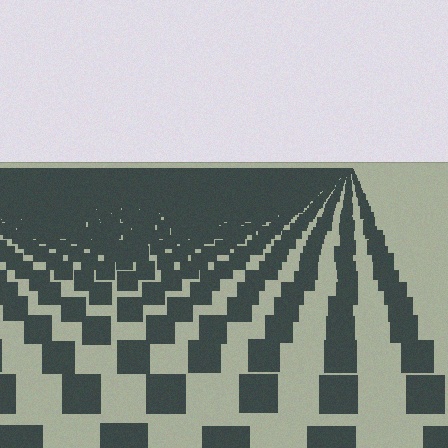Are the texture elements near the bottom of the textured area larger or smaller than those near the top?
Larger. Near the bottom, elements are closer to the viewer and appear at a bigger on-screen size.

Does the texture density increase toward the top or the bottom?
Density increases toward the top.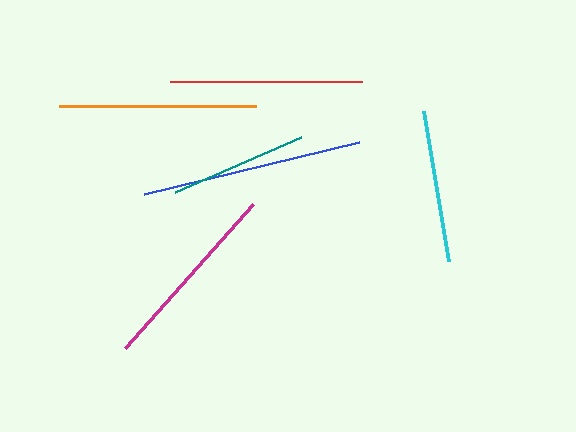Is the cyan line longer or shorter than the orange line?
The orange line is longer than the cyan line.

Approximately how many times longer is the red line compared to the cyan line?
The red line is approximately 1.3 times the length of the cyan line.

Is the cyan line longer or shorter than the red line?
The red line is longer than the cyan line.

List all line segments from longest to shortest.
From longest to shortest: blue, orange, magenta, red, cyan, teal.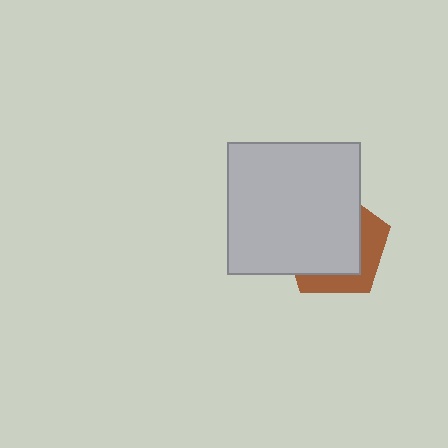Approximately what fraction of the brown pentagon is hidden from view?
Roughly 67% of the brown pentagon is hidden behind the light gray square.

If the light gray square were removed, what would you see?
You would see the complete brown pentagon.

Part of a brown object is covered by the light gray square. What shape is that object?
It is a pentagon.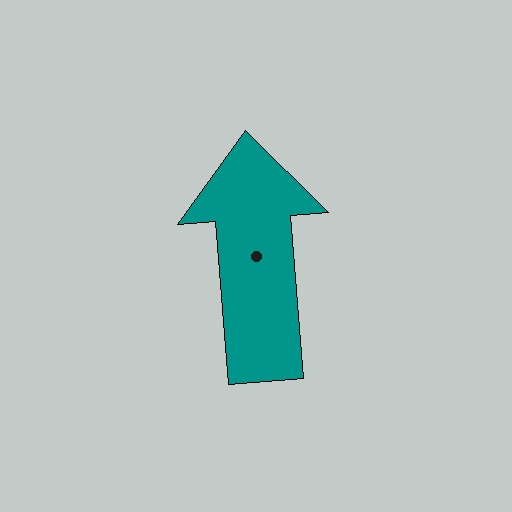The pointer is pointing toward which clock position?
Roughly 12 o'clock.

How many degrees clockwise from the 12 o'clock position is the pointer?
Approximately 355 degrees.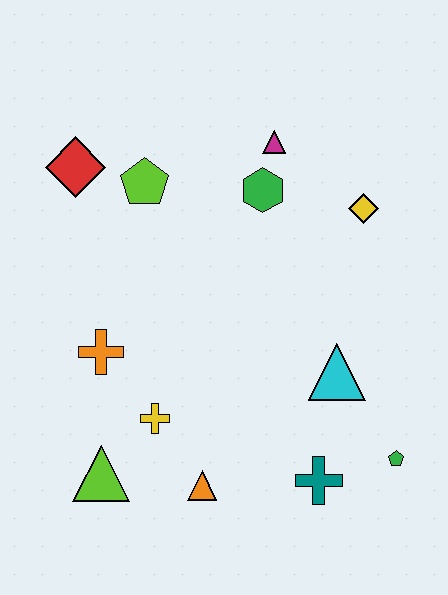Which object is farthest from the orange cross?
The green pentagon is farthest from the orange cross.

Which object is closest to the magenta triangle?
The green hexagon is closest to the magenta triangle.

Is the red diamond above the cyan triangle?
Yes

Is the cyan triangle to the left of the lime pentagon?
No